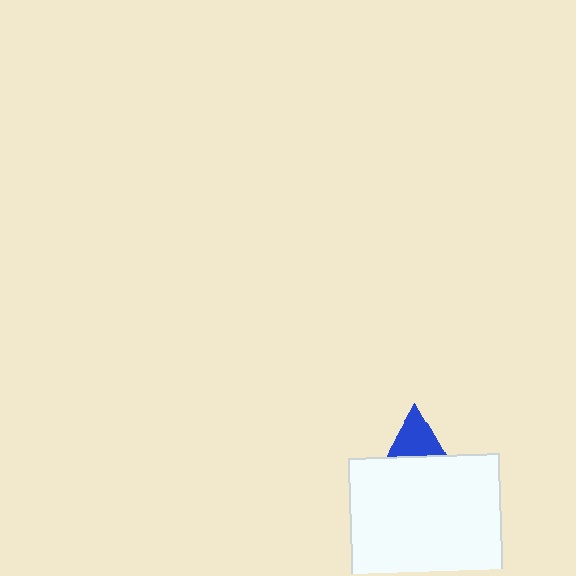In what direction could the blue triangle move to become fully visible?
The blue triangle could move up. That would shift it out from behind the white square entirely.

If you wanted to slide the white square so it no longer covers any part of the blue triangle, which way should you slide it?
Slide it down — that is the most direct way to separate the two shapes.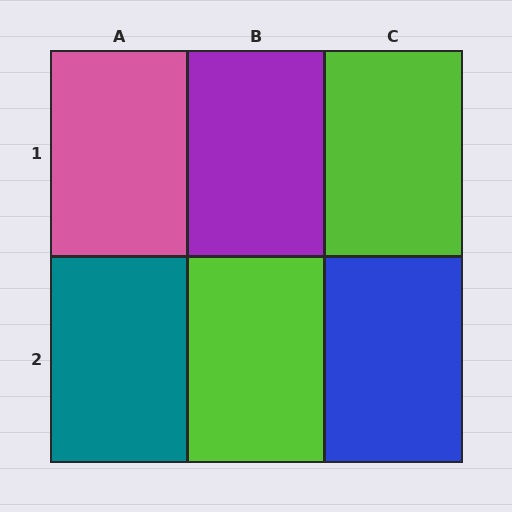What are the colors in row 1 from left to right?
Pink, purple, lime.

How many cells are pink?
1 cell is pink.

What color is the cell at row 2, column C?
Blue.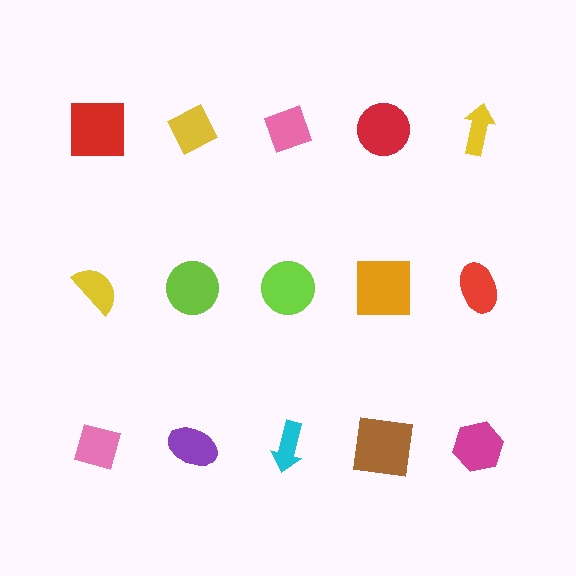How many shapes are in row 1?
5 shapes.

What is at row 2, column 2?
A lime circle.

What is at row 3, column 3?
A cyan arrow.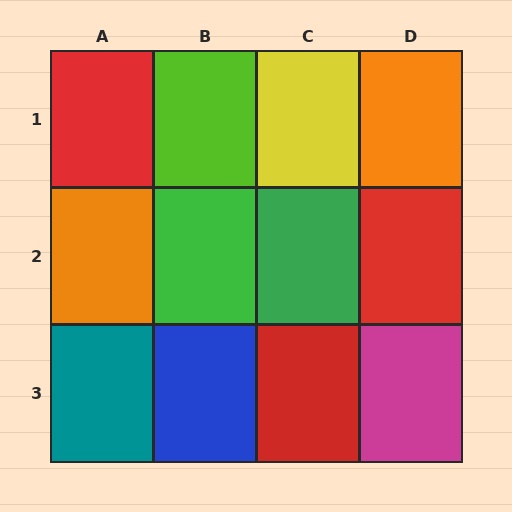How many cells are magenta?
1 cell is magenta.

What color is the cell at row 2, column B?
Green.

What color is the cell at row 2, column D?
Red.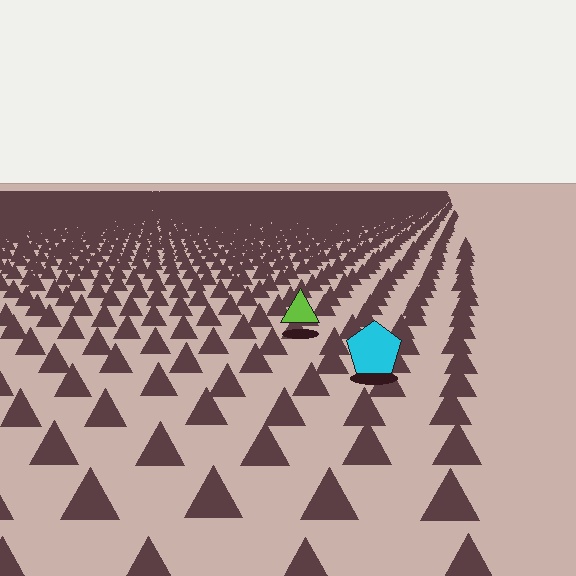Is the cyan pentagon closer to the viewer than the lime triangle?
Yes. The cyan pentagon is closer — you can tell from the texture gradient: the ground texture is coarser near it.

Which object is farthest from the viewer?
The lime triangle is farthest from the viewer. It appears smaller and the ground texture around it is denser.